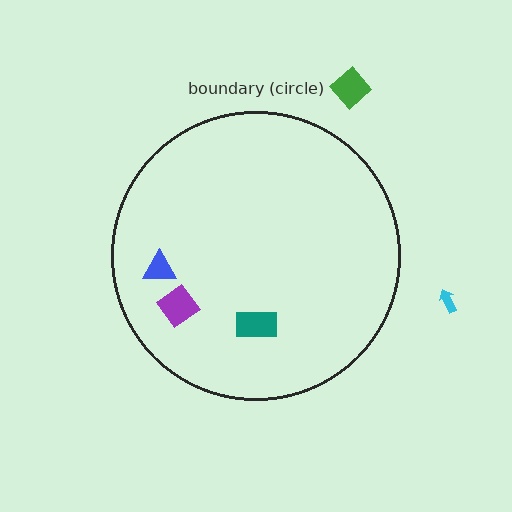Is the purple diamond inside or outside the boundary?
Inside.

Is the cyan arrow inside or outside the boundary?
Outside.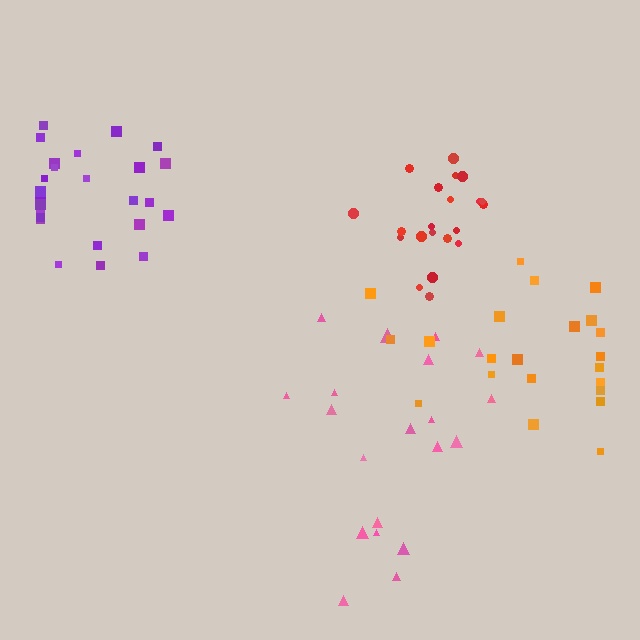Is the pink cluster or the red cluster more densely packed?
Red.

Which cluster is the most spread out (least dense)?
Pink.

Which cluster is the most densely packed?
Red.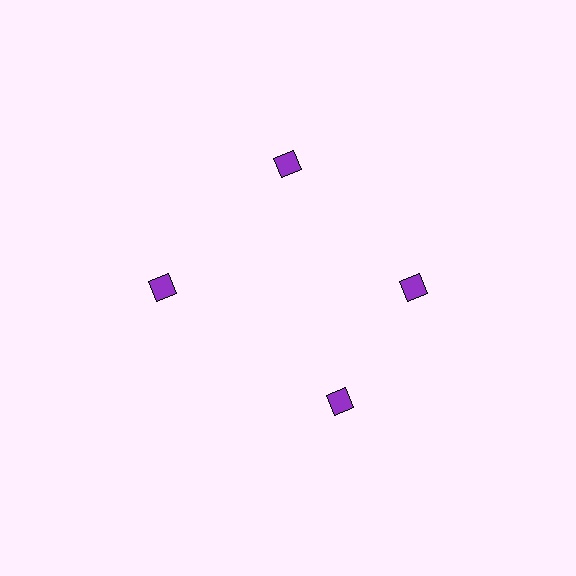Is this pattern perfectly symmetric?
No. The 4 purple diamonds are arranged in a ring, but one element near the 6 o'clock position is rotated out of alignment along the ring, breaking the 4-fold rotational symmetry.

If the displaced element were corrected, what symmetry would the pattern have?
It would have 4-fold rotational symmetry — the pattern would map onto itself every 90 degrees.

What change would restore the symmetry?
The symmetry would be restored by rotating it back into even spacing with its neighbors so that all 4 diamonds sit at equal angles and equal distance from the center.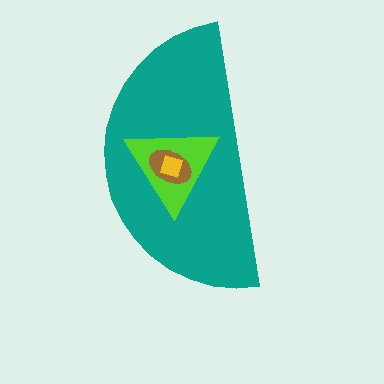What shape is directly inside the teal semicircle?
The lime triangle.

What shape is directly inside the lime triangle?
The brown ellipse.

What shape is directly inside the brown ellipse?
The yellow diamond.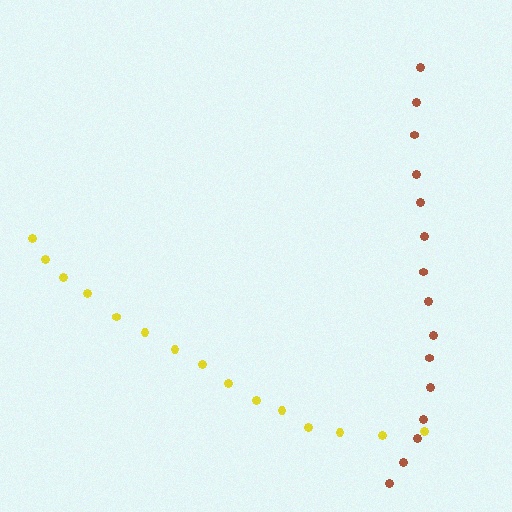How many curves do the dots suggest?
There are 2 distinct paths.